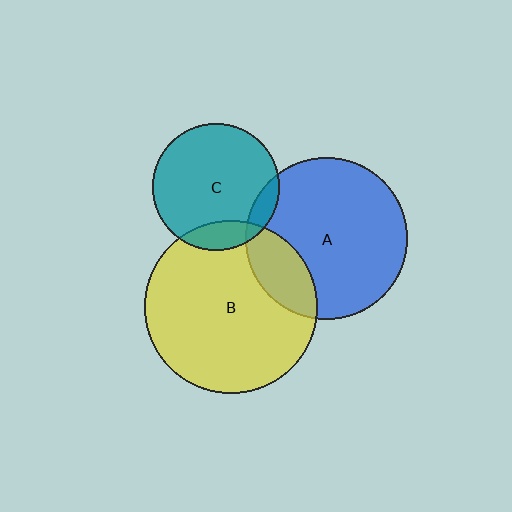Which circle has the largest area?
Circle B (yellow).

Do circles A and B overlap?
Yes.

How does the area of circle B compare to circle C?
Approximately 1.9 times.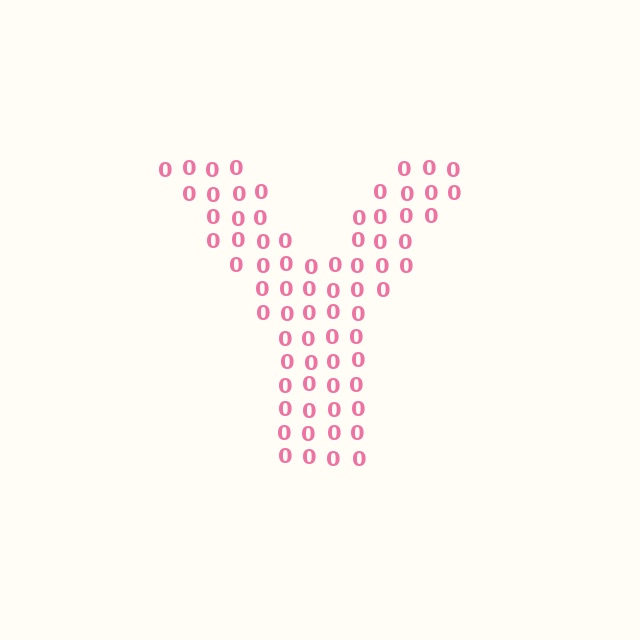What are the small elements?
The small elements are digit 0's.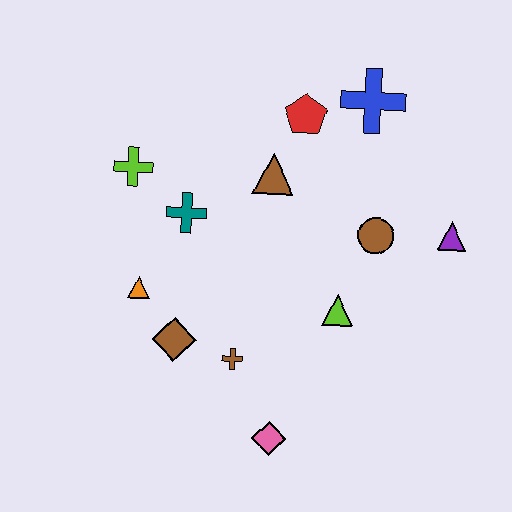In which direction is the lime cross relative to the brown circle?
The lime cross is to the left of the brown circle.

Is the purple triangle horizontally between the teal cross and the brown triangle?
No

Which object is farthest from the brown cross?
The blue cross is farthest from the brown cross.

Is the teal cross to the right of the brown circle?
No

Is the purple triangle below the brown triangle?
Yes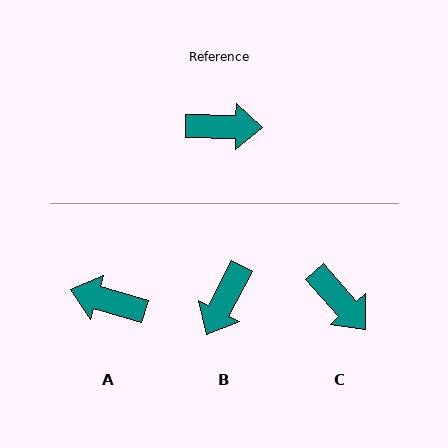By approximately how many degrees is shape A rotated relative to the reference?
Approximately 164 degrees counter-clockwise.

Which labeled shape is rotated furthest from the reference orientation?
A, about 164 degrees away.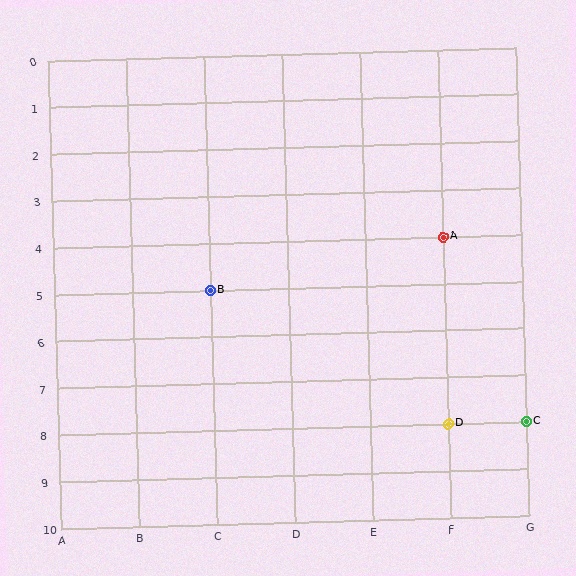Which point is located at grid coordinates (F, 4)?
Point A is at (F, 4).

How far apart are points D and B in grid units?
Points D and B are 3 columns and 3 rows apart (about 4.2 grid units diagonally).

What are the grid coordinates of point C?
Point C is at grid coordinates (G, 8).